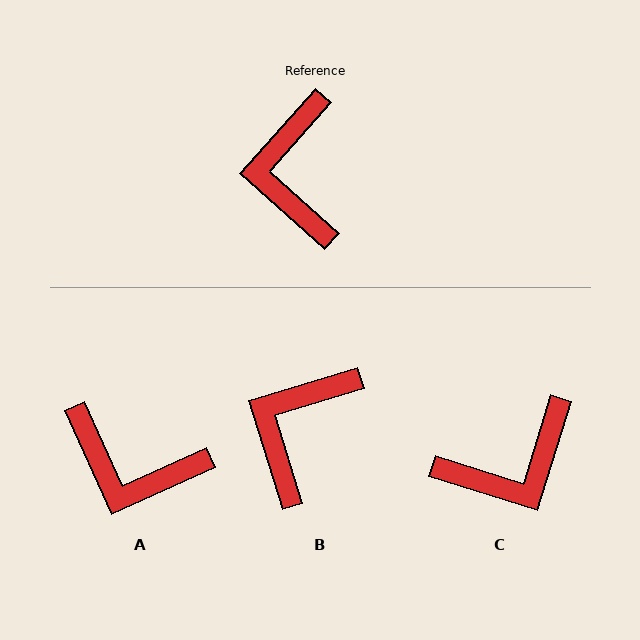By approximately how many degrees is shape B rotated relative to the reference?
Approximately 32 degrees clockwise.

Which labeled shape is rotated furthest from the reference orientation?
C, about 114 degrees away.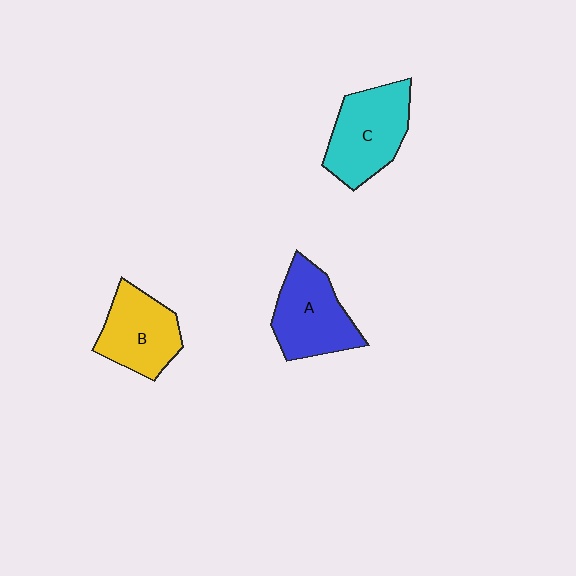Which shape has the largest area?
Shape C (cyan).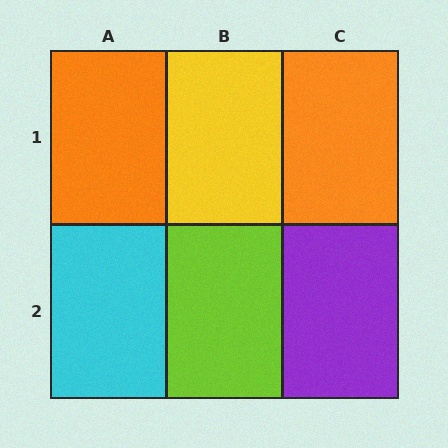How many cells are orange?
2 cells are orange.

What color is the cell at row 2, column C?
Purple.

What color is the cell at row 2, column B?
Lime.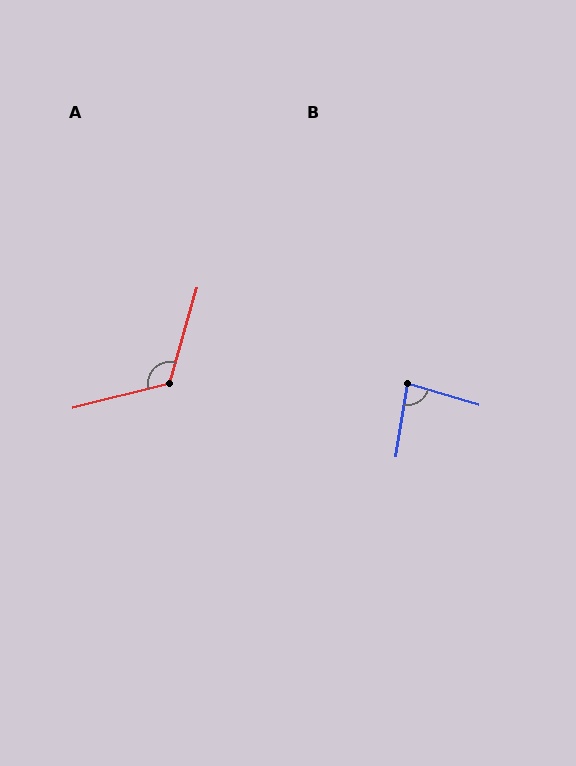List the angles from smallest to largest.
B (82°), A (120°).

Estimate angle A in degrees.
Approximately 120 degrees.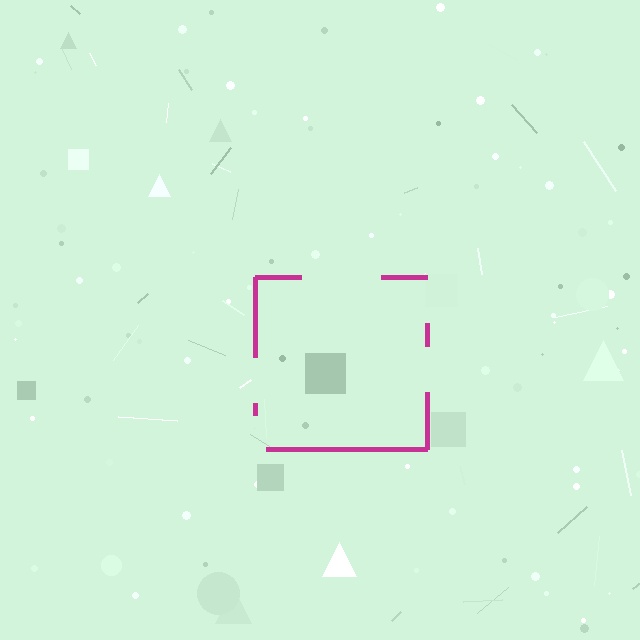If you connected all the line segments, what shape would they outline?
They would outline a square.